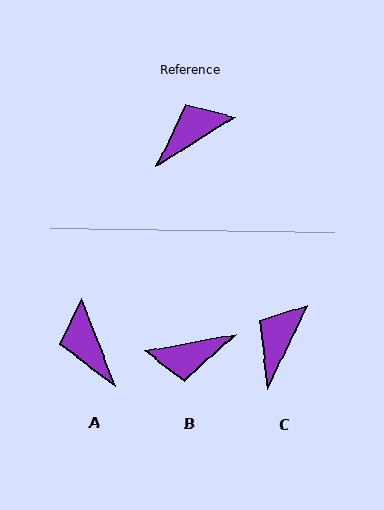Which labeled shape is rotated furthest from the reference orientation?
B, about 158 degrees away.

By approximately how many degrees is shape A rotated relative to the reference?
Approximately 79 degrees counter-clockwise.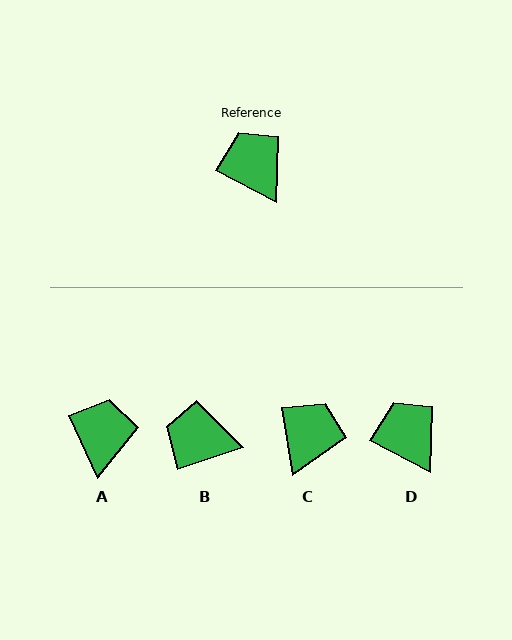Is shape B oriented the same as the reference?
No, it is off by about 46 degrees.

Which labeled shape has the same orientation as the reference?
D.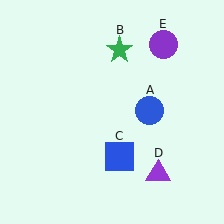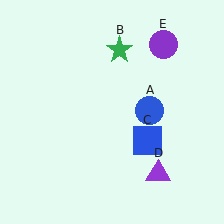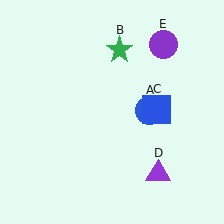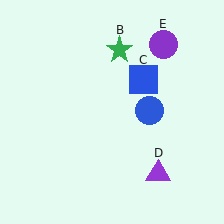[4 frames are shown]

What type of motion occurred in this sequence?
The blue square (object C) rotated counterclockwise around the center of the scene.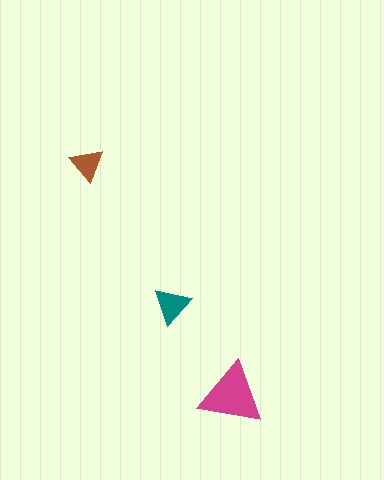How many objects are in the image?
There are 3 objects in the image.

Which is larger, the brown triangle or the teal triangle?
The teal one.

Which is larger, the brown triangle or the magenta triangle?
The magenta one.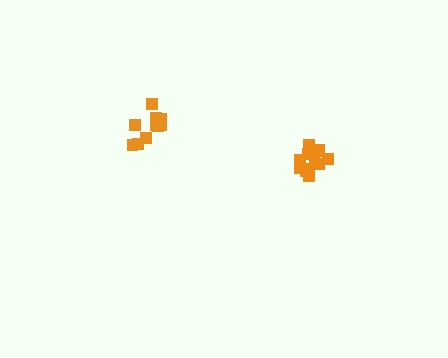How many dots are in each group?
Group 1: 11 dots, Group 2: 13 dots (24 total).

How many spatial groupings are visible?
There are 2 spatial groupings.